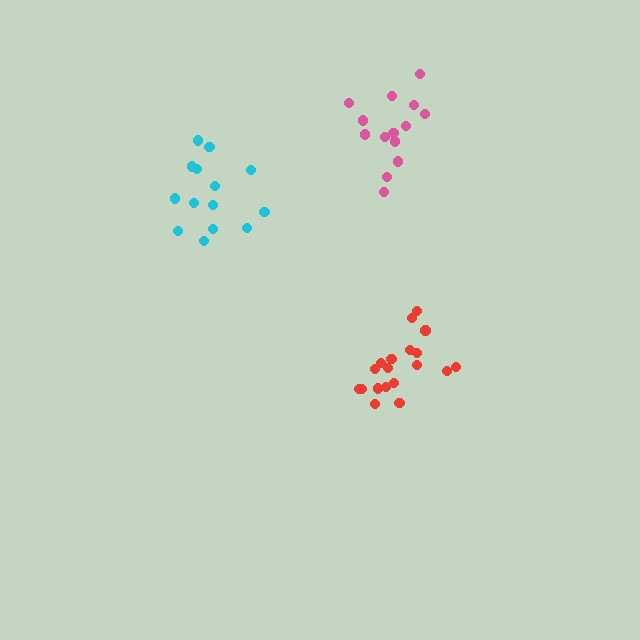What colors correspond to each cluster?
The clusters are colored: red, cyan, pink.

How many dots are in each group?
Group 1: 19 dots, Group 2: 14 dots, Group 3: 14 dots (47 total).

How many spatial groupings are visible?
There are 3 spatial groupings.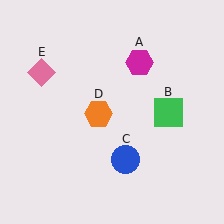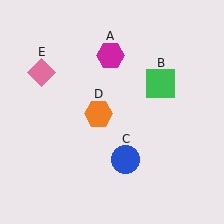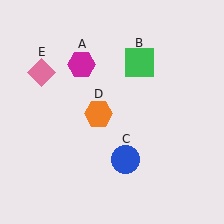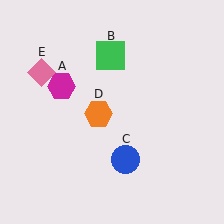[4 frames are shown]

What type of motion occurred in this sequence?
The magenta hexagon (object A), green square (object B) rotated counterclockwise around the center of the scene.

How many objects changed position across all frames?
2 objects changed position: magenta hexagon (object A), green square (object B).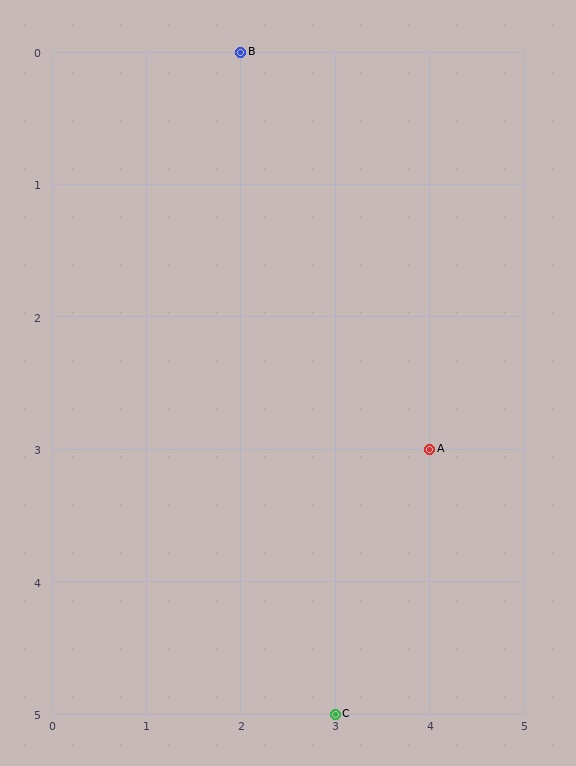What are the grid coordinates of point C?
Point C is at grid coordinates (3, 5).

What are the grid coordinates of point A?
Point A is at grid coordinates (4, 3).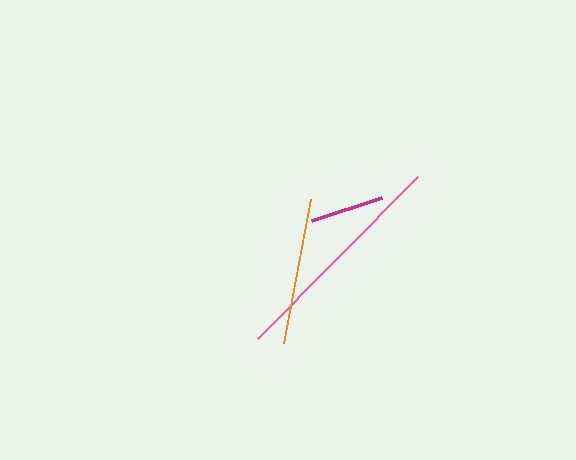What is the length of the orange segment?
The orange segment is approximately 147 pixels long.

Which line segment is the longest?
The pink line is the longest at approximately 227 pixels.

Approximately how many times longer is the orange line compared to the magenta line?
The orange line is approximately 2.0 times the length of the magenta line.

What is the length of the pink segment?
The pink segment is approximately 227 pixels long.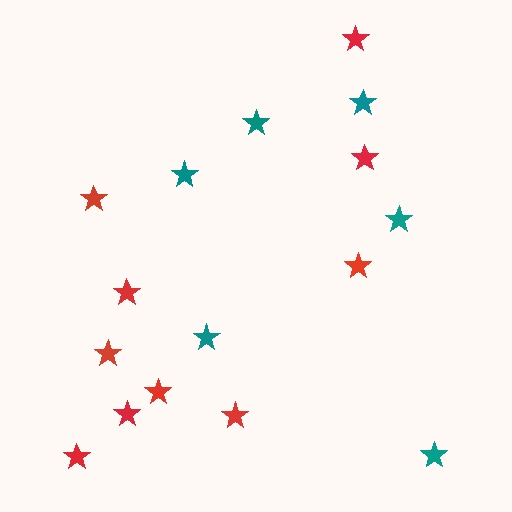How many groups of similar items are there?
There are 2 groups: one group of teal stars (6) and one group of red stars (10).